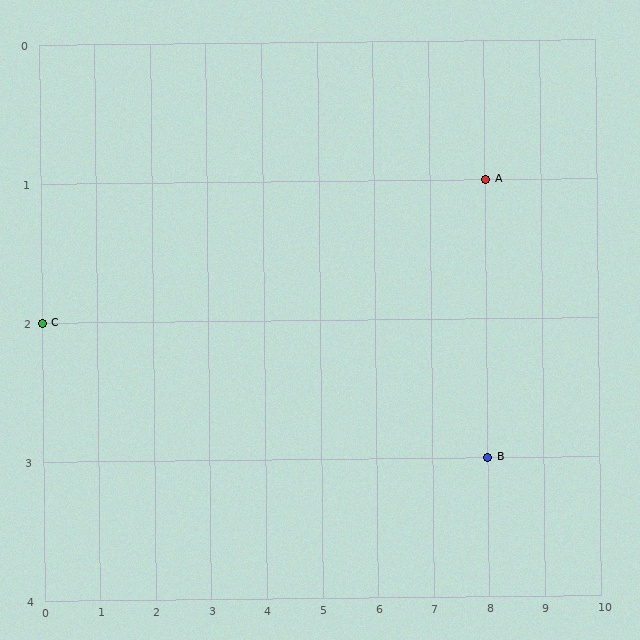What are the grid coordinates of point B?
Point B is at grid coordinates (8, 3).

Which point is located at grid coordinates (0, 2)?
Point C is at (0, 2).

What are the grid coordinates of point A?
Point A is at grid coordinates (8, 1).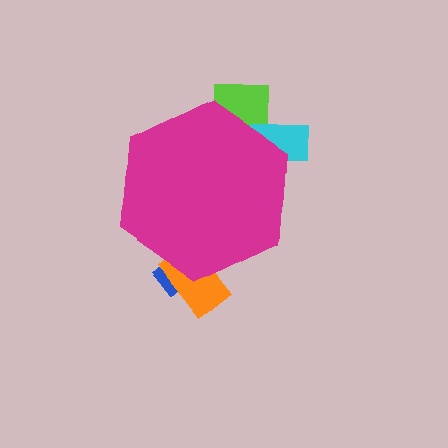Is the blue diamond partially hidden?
Yes, the blue diamond is partially hidden behind the magenta hexagon.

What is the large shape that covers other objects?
A magenta hexagon.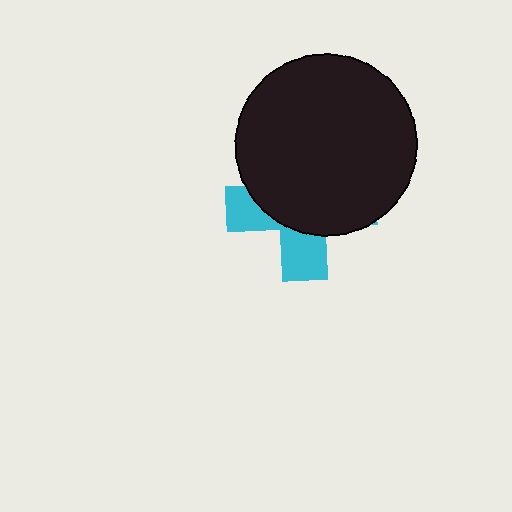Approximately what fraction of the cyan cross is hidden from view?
Roughly 67% of the cyan cross is hidden behind the black circle.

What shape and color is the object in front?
The object in front is a black circle.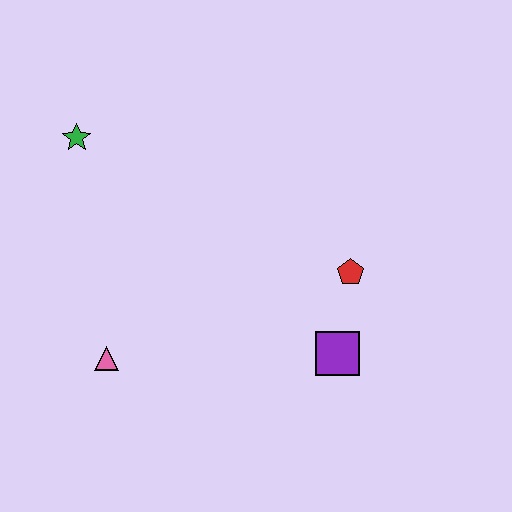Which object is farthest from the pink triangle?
The red pentagon is farthest from the pink triangle.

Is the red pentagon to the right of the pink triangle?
Yes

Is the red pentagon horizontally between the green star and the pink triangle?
No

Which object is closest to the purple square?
The red pentagon is closest to the purple square.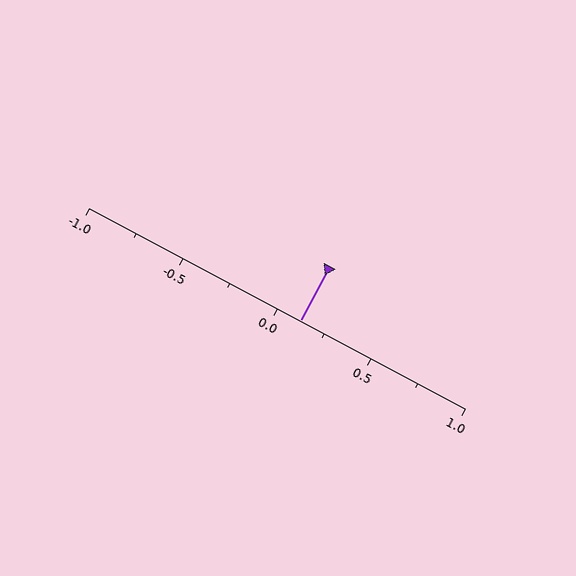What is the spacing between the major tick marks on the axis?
The major ticks are spaced 0.5 apart.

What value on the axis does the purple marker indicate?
The marker indicates approximately 0.12.